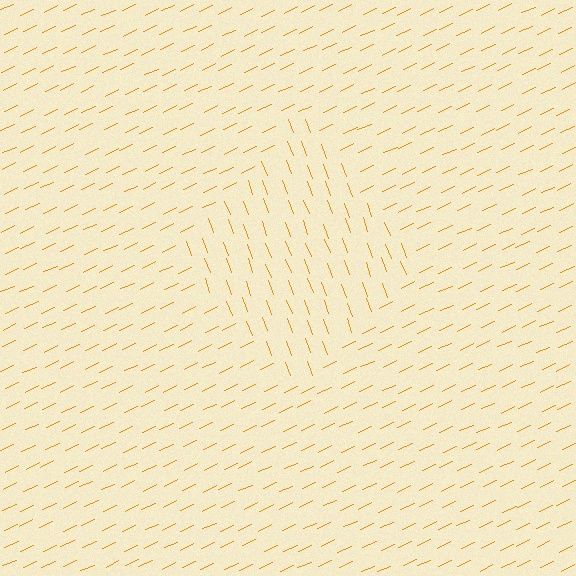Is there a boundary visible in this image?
Yes, there is a texture boundary formed by a change in line orientation.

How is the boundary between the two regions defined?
The boundary is defined purely by a change in line orientation (approximately 86 degrees difference). All lines are the same color and thickness.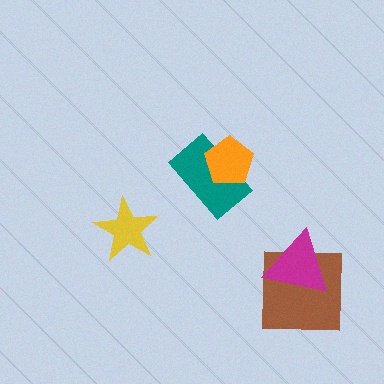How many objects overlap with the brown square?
1 object overlaps with the brown square.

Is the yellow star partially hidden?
No, no other shape covers it.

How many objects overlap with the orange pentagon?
1 object overlaps with the orange pentagon.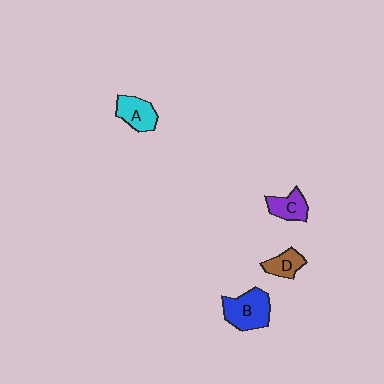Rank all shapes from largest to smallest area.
From largest to smallest: B (blue), A (cyan), C (purple), D (brown).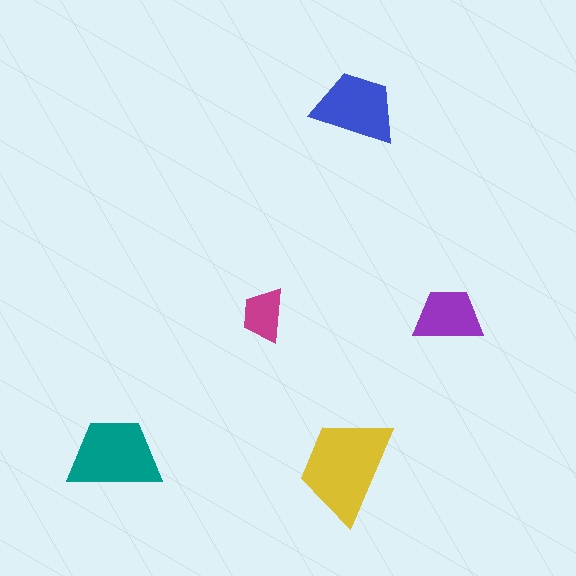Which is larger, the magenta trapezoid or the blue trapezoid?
The blue one.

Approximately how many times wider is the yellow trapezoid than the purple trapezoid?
About 1.5 times wider.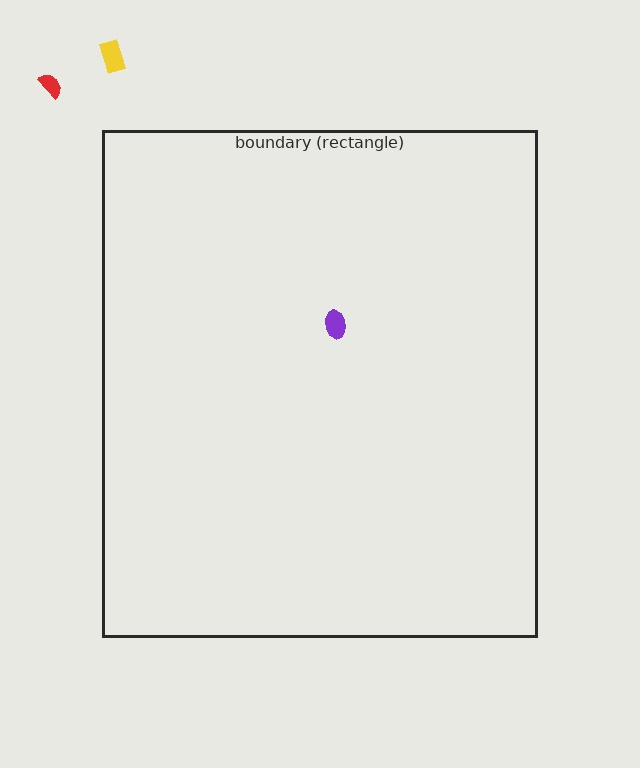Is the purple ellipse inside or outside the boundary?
Inside.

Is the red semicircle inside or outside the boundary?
Outside.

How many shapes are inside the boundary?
1 inside, 2 outside.